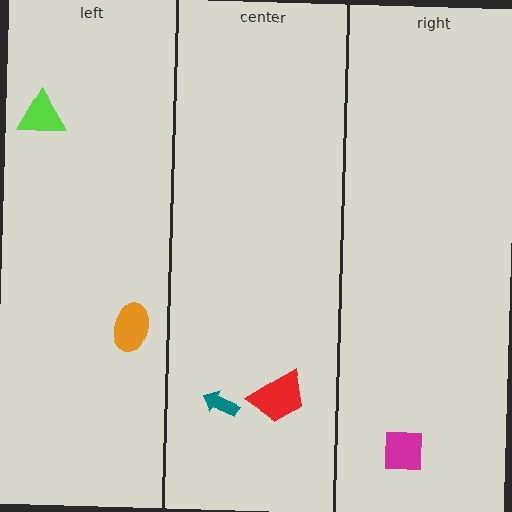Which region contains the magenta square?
The right region.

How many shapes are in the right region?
1.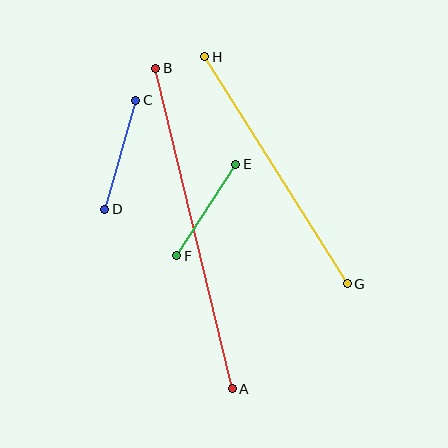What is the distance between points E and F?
The distance is approximately 109 pixels.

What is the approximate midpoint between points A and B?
The midpoint is at approximately (194, 228) pixels.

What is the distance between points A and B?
The distance is approximately 329 pixels.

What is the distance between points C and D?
The distance is approximately 113 pixels.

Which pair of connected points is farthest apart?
Points A and B are farthest apart.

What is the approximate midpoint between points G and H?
The midpoint is at approximately (276, 170) pixels.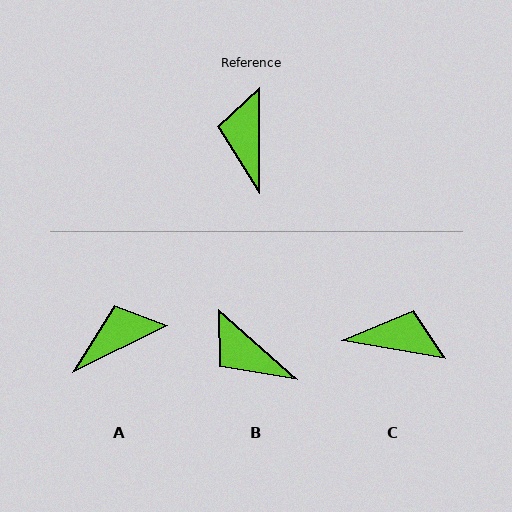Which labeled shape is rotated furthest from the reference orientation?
C, about 100 degrees away.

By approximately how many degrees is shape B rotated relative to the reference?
Approximately 49 degrees counter-clockwise.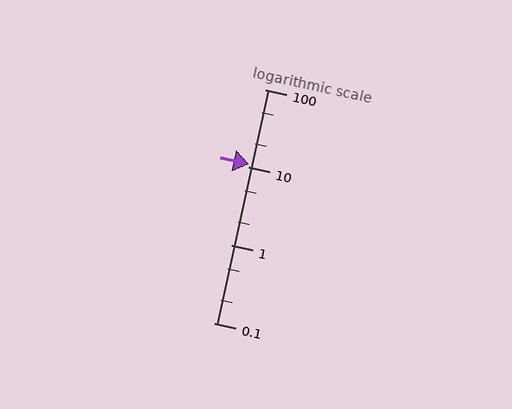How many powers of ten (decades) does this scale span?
The scale spans 3 decades, from 0.1 to 100.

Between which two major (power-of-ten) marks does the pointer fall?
The pointer is between 10 and 100.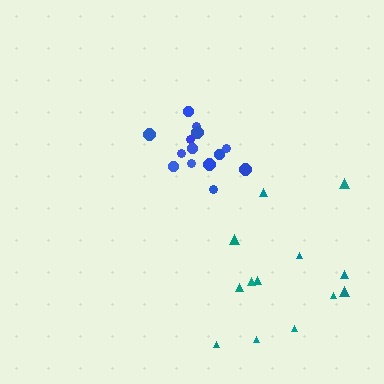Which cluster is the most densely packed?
Blue.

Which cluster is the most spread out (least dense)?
Teal.